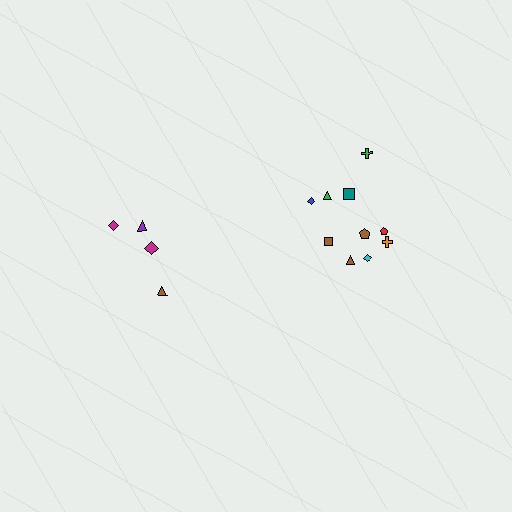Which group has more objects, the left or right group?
The right group.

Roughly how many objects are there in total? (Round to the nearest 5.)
Roughly 15 objects in total.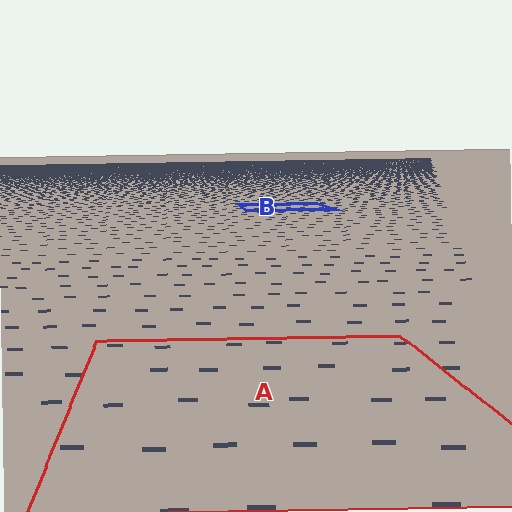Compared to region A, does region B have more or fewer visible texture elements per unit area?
Region B has more texture elements per unit area — they are packed more densely because it is farther away.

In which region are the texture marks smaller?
The texture marks are smaller in region B, because it is farther away.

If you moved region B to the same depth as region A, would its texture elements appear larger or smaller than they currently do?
They would appear larger. At a closer depth, the same texture elements are projected at a bigger on-screen size.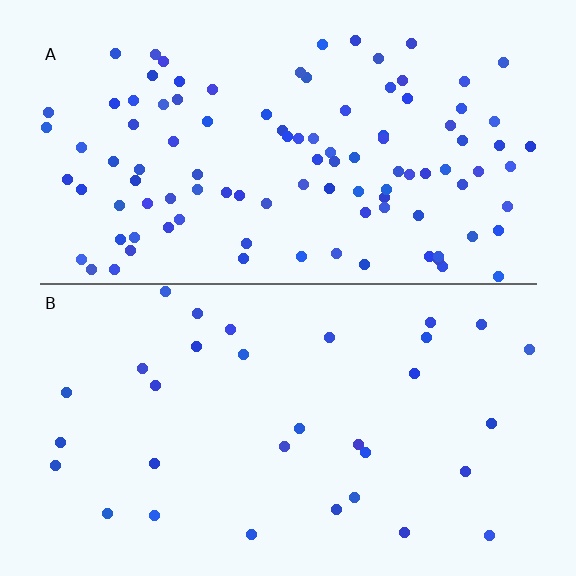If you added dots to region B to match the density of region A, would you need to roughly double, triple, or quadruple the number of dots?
Approximately triple.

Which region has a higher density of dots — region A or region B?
A (the top).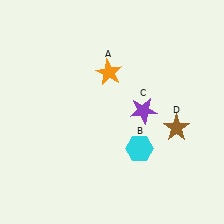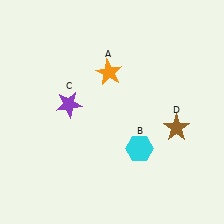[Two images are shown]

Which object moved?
The purple star (C) moved left.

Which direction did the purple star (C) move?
The purple star (C) moved left.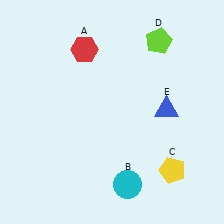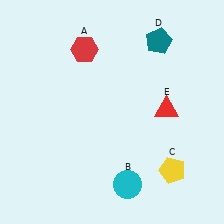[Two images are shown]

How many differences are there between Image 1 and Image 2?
There are 2 differences between the two images.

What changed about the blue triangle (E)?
In Image 1, E is blue. In Image 2, it changed to red.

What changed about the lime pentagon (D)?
In Image 1, D is lime. In Image 2, it changed to teal.